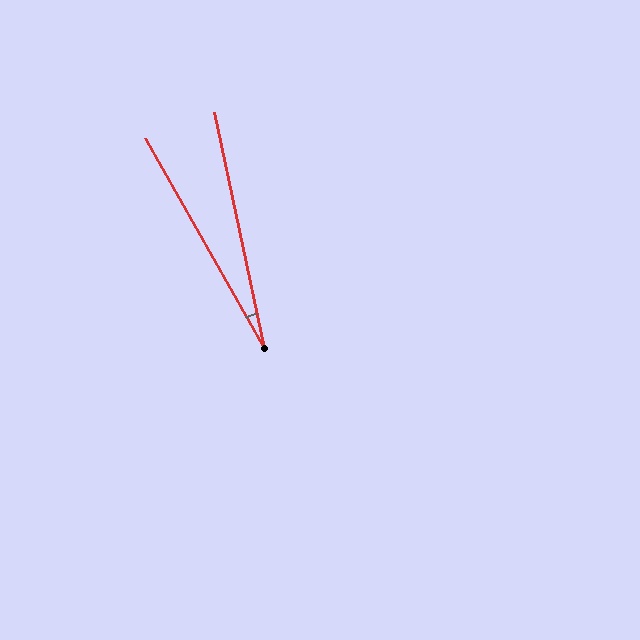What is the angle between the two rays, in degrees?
Approximately 18 degrees.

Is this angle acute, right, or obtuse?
It is acute.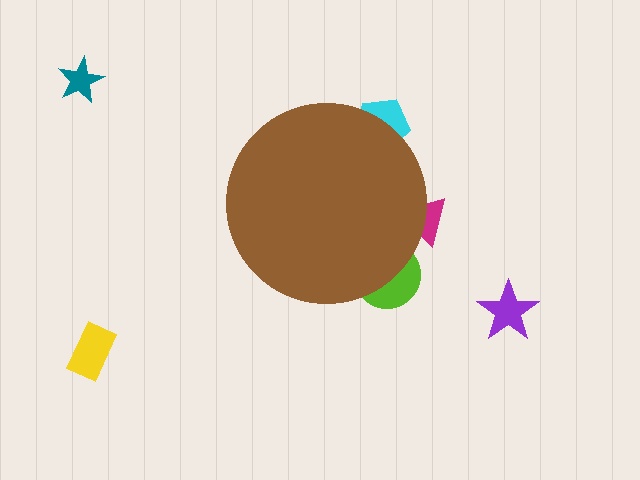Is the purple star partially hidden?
No, the purple star is fully visible.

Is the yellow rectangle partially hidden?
No, the yellow rectangle is fully visible.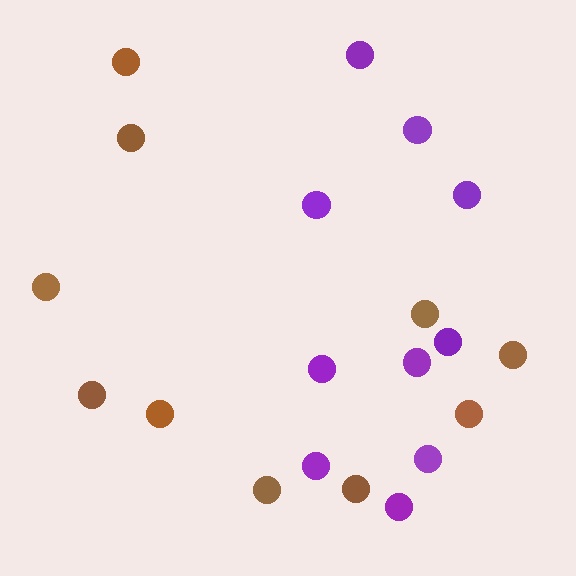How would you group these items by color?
There are 2 groups: one group of purple circles (10) and one group of brown circles (10).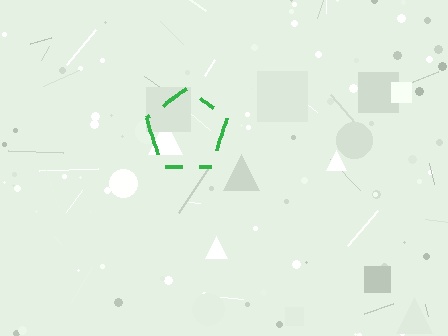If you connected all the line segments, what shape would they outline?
They would outline a pentagon.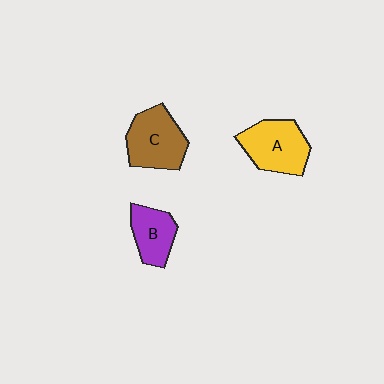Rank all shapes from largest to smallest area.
From largest to smallest: C (brown), A (yellow), B (purple).